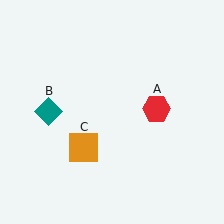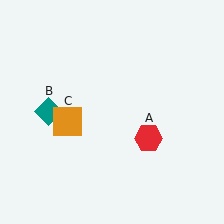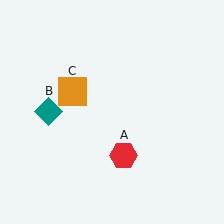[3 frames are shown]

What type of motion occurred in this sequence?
The red hexagon (object A), orange square (object C) rotated clockwise around the center of the scene.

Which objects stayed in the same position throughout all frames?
Teal diamond (object B) remained stationary.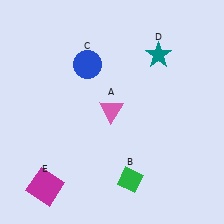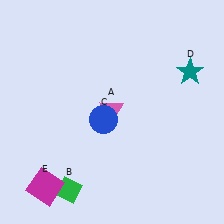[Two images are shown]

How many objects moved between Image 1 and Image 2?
3 objects moved between the two images.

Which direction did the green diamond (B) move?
The green diamond (B) moved left.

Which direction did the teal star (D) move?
The teal star (D) moved right.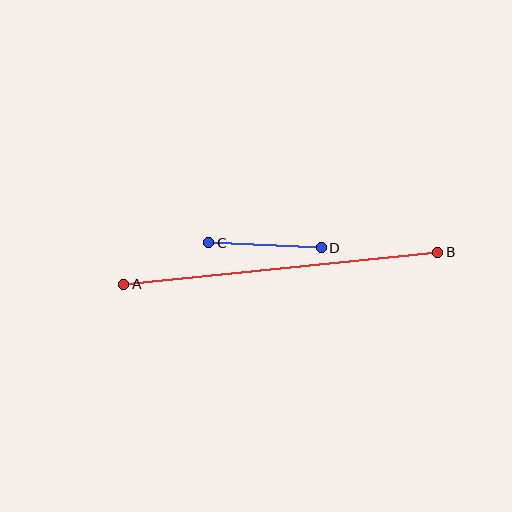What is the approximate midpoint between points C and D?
The midpoint is at approximately (265, 245) pixels.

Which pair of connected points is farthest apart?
Points A and B are farthest apart.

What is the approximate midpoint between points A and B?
The midpoint is at approximately (281, 268) pixels.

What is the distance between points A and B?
The distance is approximately 316 pixels.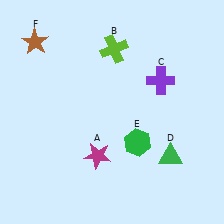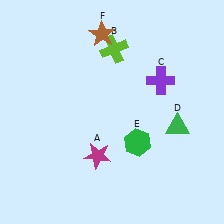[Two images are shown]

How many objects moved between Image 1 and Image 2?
2 objects moved between the two images.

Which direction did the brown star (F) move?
The brown star (F) moved right.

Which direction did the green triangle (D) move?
The green triangle (D) moved up.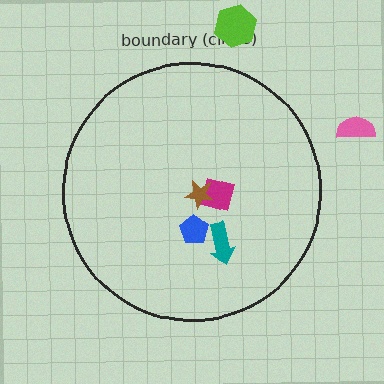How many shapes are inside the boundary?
4 inside, 2 outside.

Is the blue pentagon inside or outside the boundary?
Inside.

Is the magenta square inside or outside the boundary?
Inside.